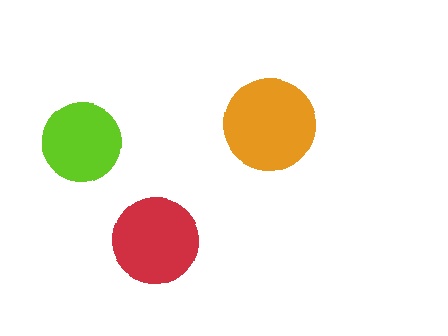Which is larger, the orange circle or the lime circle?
The orange one.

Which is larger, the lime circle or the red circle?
The red one.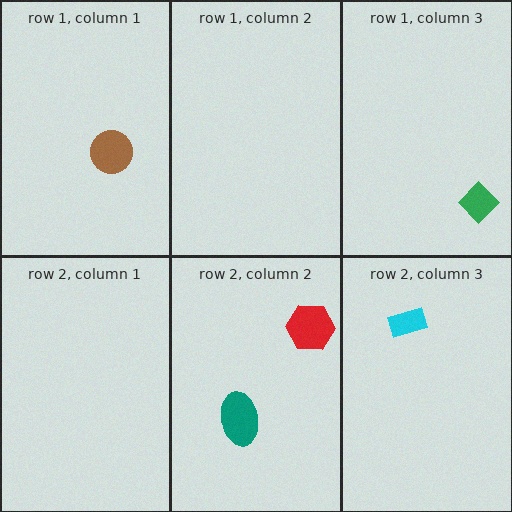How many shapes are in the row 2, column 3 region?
1.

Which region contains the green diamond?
The row 1, column 3 region.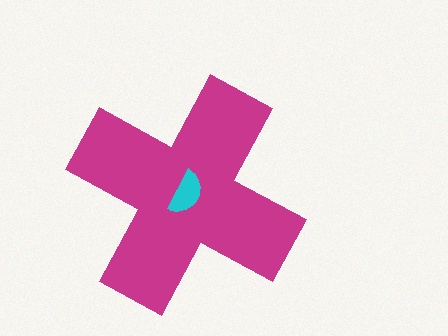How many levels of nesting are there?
2.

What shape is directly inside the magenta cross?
The cyan semicircle.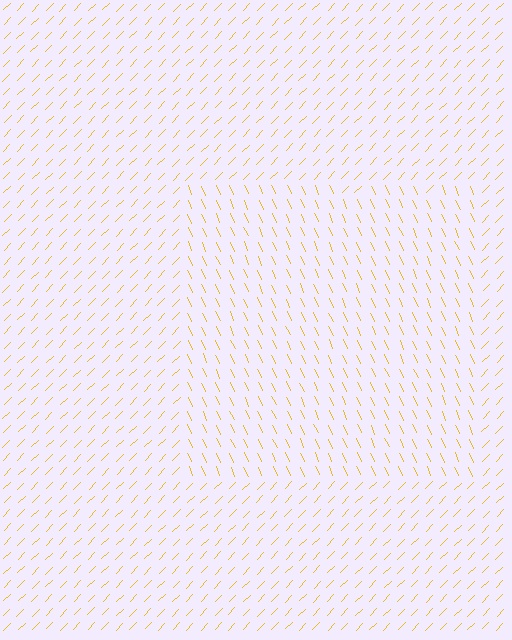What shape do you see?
I see a rectangle.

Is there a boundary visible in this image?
Yes, there is a texture boundary formed by a change in line orientation.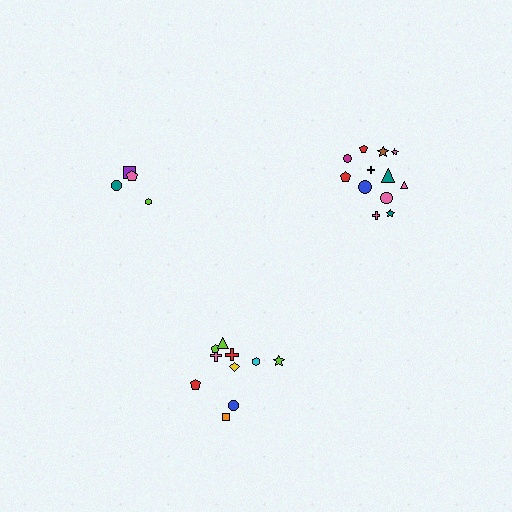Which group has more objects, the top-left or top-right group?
The top-right group.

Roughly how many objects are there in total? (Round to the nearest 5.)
Roughly 25 objects in total.